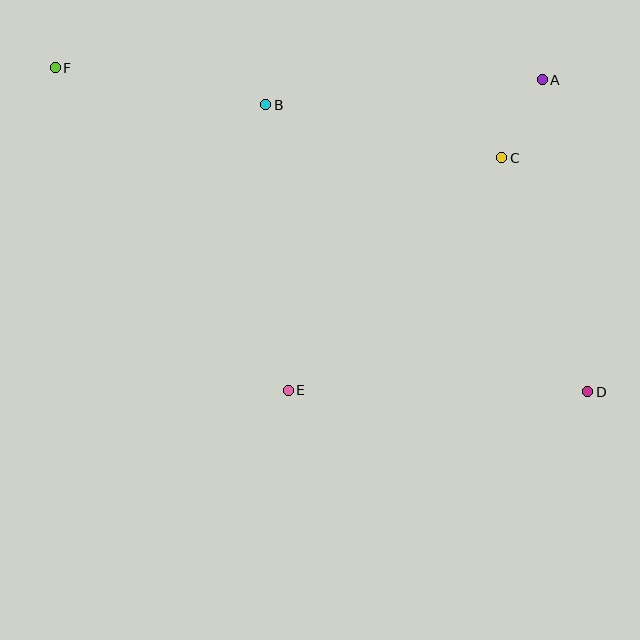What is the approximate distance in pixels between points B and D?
The distance between B and D is approximately 431 pixels.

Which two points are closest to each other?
Points A and C are closest to each other.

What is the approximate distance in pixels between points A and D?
The distance between A and D is approximately 315 pixels.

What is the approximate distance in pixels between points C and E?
The distance between C and E is approximately 316 pixels.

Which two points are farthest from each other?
Points D and F are farthest from each other.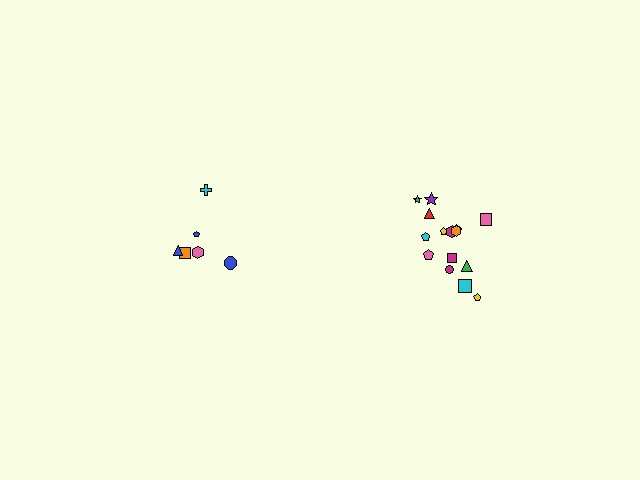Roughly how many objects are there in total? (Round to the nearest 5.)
Roughly 20 objects in total.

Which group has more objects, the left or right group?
The right group.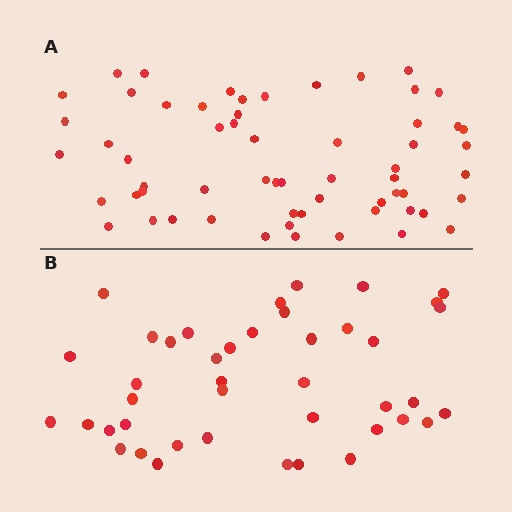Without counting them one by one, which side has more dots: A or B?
Region A (the top region) has more dots.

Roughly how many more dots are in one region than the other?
Region A has approximately 20 more dots than region B.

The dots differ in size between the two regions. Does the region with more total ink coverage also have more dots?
No. Region B has more total ink coverage because its dots are larger, but region A actually contains more individual dots. Total area can be misleading — the number of items is what matters here.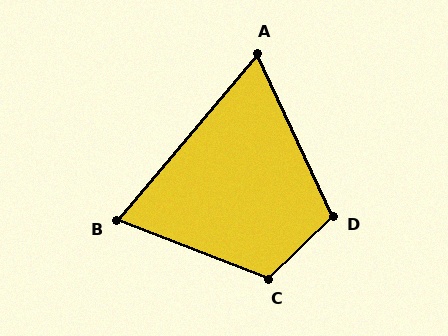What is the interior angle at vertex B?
Approximately 71 degrees (acute).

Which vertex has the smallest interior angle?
A, at approximately 65 degrees.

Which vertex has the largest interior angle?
C, at approximately 115 degrees.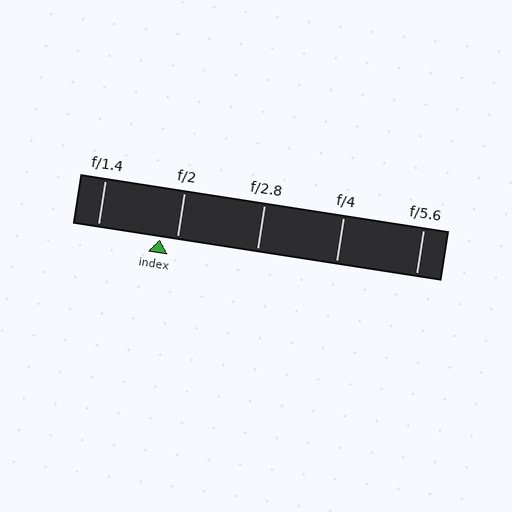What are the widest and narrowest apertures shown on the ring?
The widest aperture shown is f/1.4 and the narrowest is f/5.6.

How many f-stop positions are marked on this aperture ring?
There are 5 f-stop positions marked.